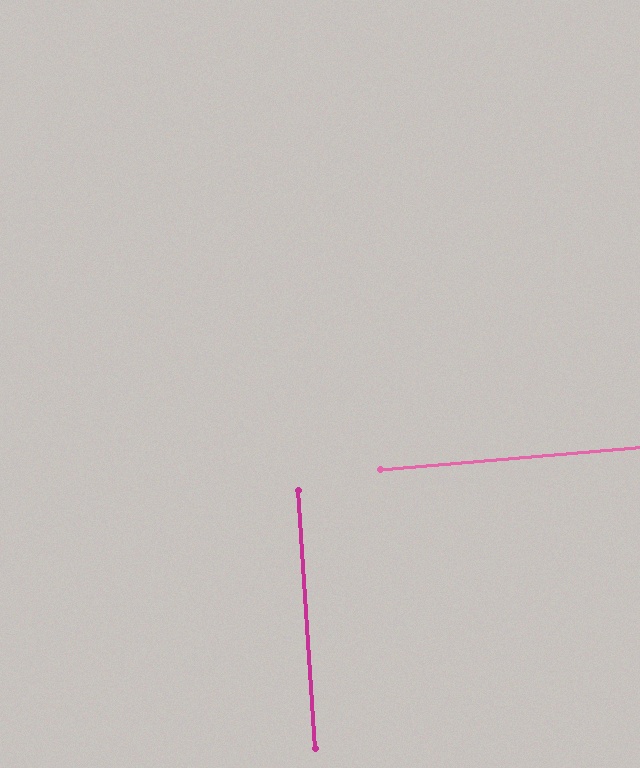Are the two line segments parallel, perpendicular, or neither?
Perpendicular — they meet at approximately 89°.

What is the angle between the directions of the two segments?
Approximately 89 degrees.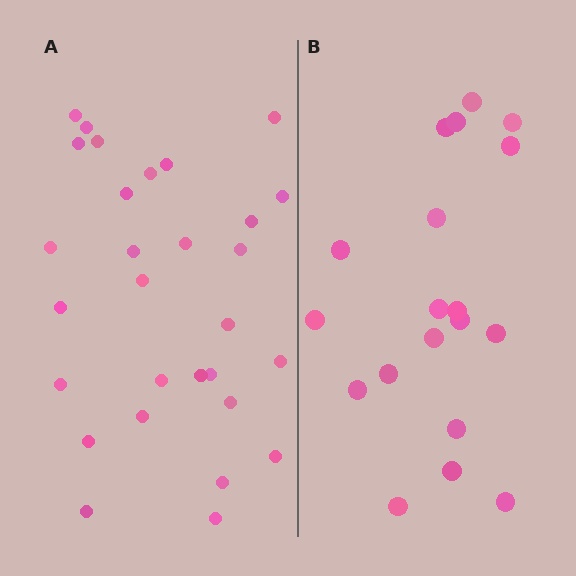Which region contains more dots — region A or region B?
Region A (the left region) has more dots.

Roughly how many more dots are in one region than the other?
Region A has roughly 10 or so more dots than region B.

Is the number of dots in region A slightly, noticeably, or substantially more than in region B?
Region A has substantially more. The ratio is roughly 1.5 to 1.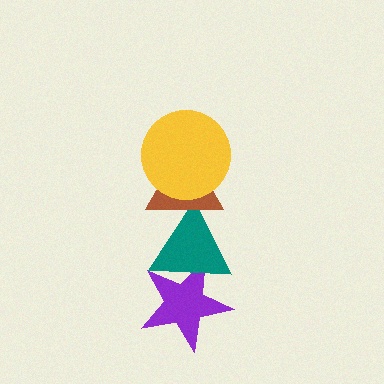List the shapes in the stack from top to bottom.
From top to bottom: the yellow circle, the brown triangle, the teal triangle, the purple star.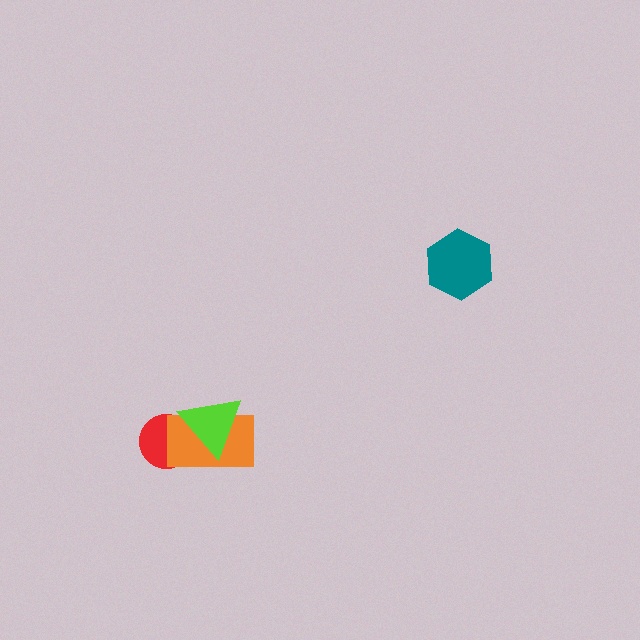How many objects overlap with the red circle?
2 objects overlap with the red circle.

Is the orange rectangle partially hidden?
Yes, it is partially covered by another shape.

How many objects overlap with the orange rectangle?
2 objects overlap with the orange rectangle.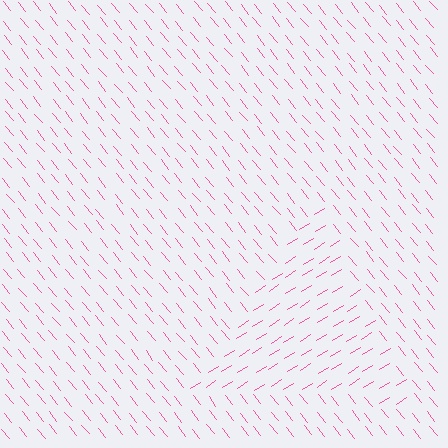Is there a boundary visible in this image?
Yes, there is a texture boundary formed by a change in line orientation.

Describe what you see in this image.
The image is filled with small pink line segments. A triangle region in the image has lines oriented differently from the surrounding lines, creating a visible texture boundary.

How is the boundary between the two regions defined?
The boundary is defined purely by a change in line orientation (approximately 83 degrees difference). All lines are the same color and thickness.